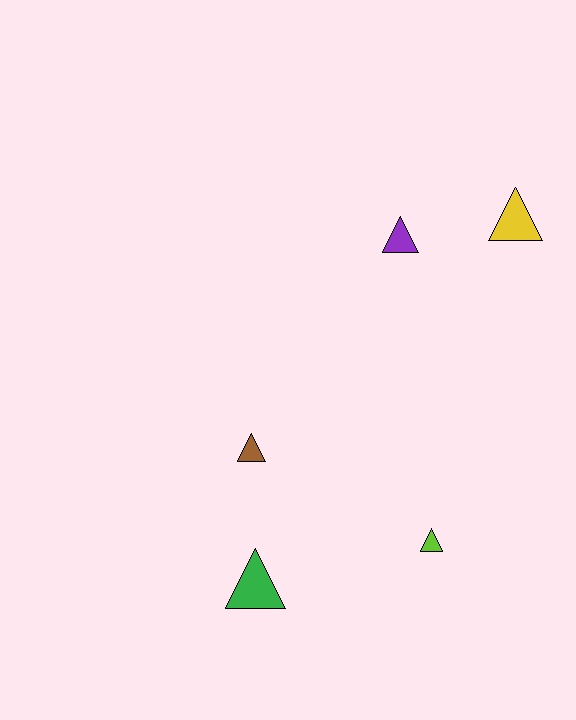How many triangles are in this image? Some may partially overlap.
There are 5 triangles.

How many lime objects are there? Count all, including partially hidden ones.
There is 1 lime object.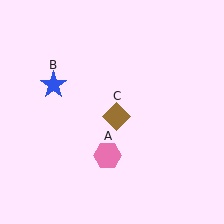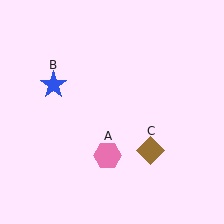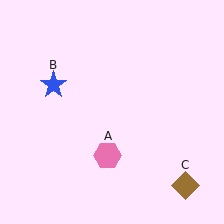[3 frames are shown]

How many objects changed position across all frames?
1 object changed position: brown diamond (object C).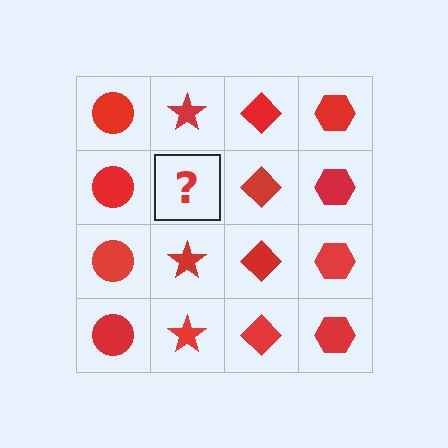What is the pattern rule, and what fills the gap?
The rule is that each column has a consistent shape. The gap should be filled with a red star.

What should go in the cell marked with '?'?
The missing cell should contain a red star.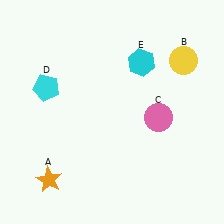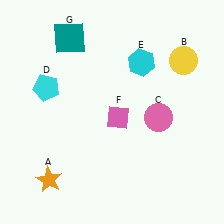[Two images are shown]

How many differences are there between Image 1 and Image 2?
There are 2 differences between the two images.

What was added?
A pink diamond (F), a teal square (G) were added in Image 2.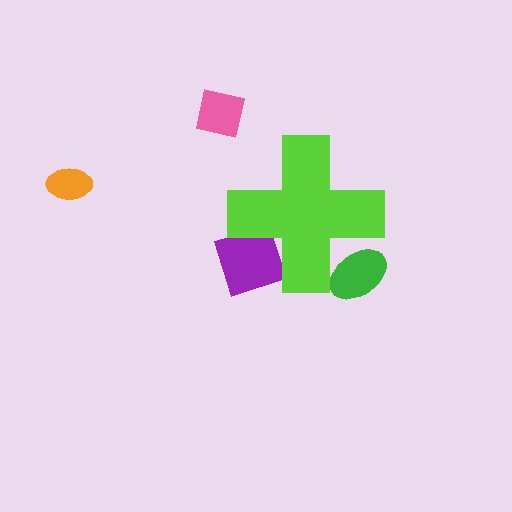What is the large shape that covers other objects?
A lime cross.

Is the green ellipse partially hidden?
Yes, the green ellipse is partially hidden behind the lime cross.